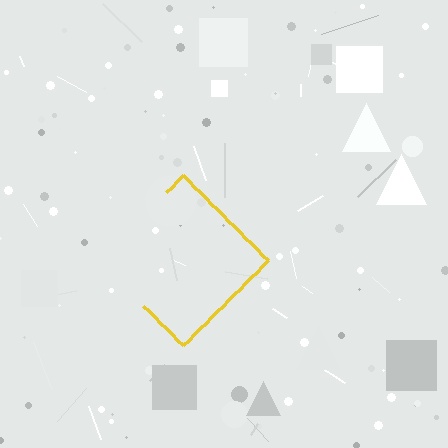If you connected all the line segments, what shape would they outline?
They would outline a diamond.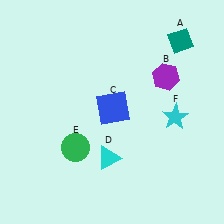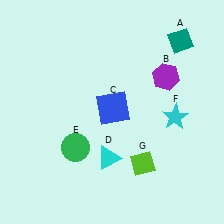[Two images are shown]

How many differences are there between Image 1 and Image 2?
There is 1 difference between the two images.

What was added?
A lime diamond (G) was added in Image 2.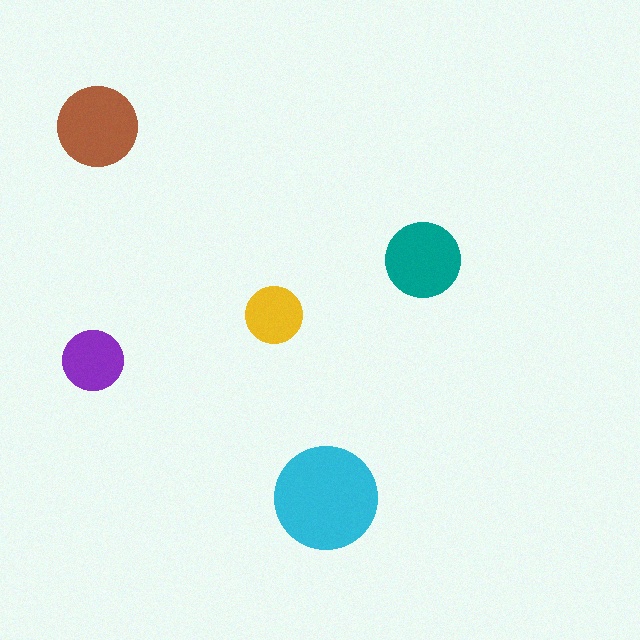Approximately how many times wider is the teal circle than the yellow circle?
About 1.5 times wider.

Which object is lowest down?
The cyan circle is bottommost.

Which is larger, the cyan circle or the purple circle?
The cyan one.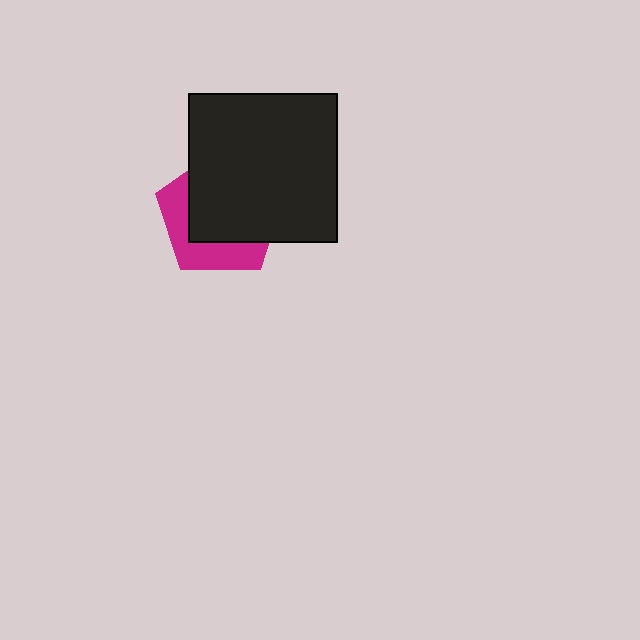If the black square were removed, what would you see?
You would see the complete magenta pentagon.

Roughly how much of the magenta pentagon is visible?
A small part of it is visible (roughly 35%).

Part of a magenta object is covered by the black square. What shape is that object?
It is a pentagon.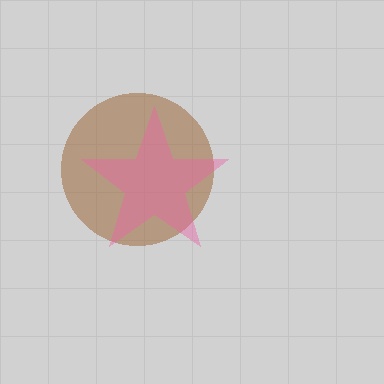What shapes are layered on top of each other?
The layered shapes are: a brown circle, a pink star.